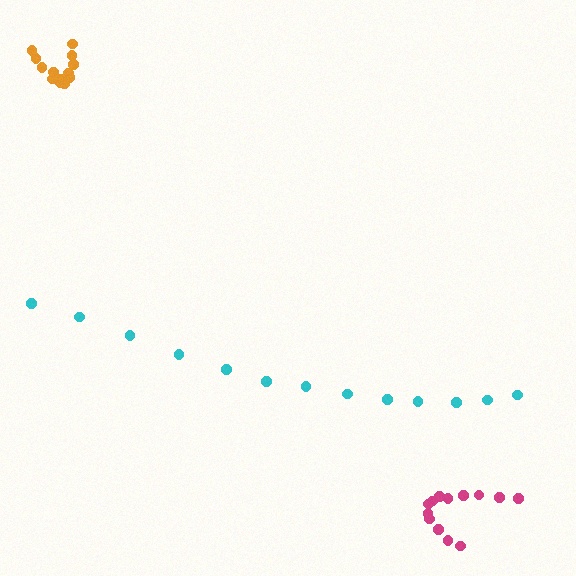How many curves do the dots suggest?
There are 3 distinct paths.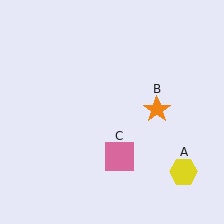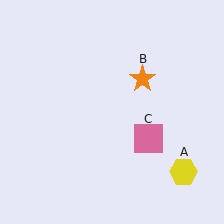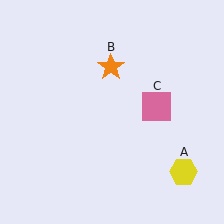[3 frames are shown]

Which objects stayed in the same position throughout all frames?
Yellow hexagon (object A) remained stationary.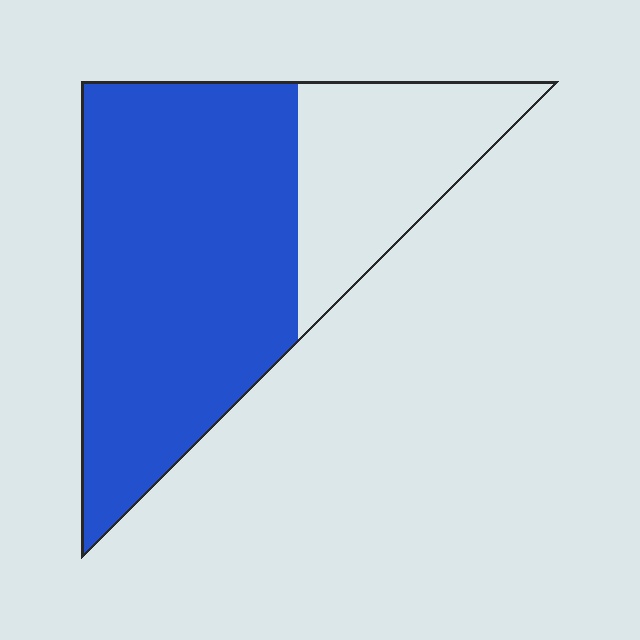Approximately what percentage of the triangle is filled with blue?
Approximately 70%.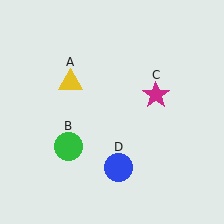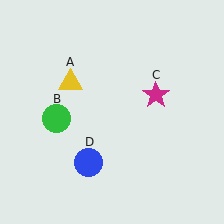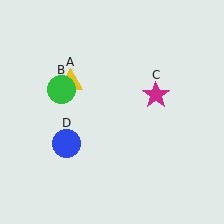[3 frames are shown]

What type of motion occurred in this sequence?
The green circle (object B), blue circle (object D) rotated clockwise around the center of the scene.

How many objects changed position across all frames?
2 objects changed position: green circle (object B), blue circle (object D).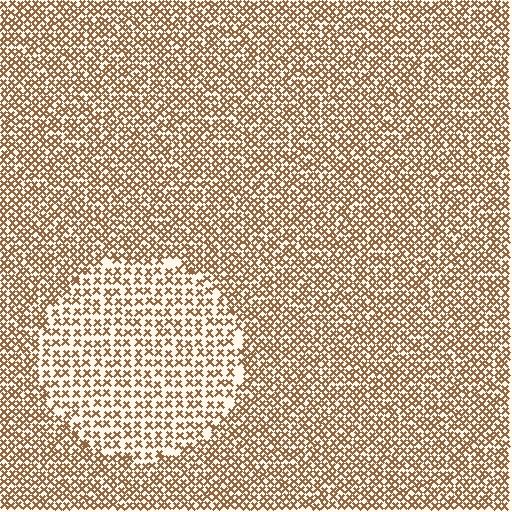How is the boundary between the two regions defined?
The boundary is defined by a change in element density (approximately 1.7x ratio). All elements are the same color, size, and shape.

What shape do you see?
I see a circle.